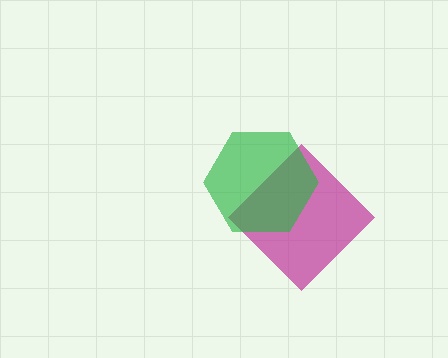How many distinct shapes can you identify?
There are 2 distinct shapes: a magenta diamond, a green hexagon.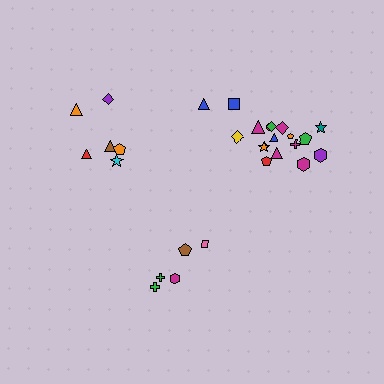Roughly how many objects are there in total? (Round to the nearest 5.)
Roughly 30 objects in total.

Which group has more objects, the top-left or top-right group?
The top-right group.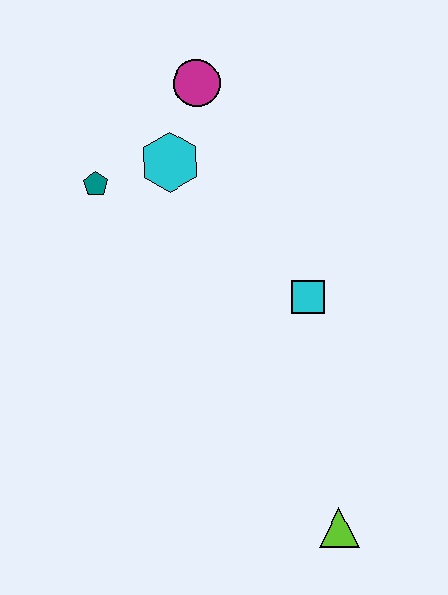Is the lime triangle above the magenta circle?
No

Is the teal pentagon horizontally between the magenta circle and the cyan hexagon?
No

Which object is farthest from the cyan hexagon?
The lime triangle is farthest from the cyan hexagon.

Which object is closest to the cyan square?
The cyan hexagon is closest to the cyan square.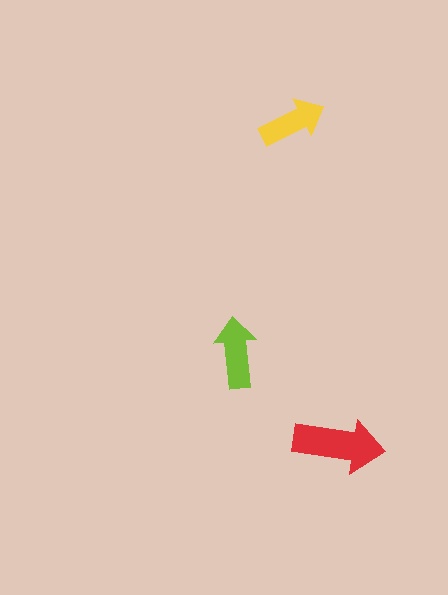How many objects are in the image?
There are 3 objects in the image.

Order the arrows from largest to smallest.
the red one, the lime one, the yellow one.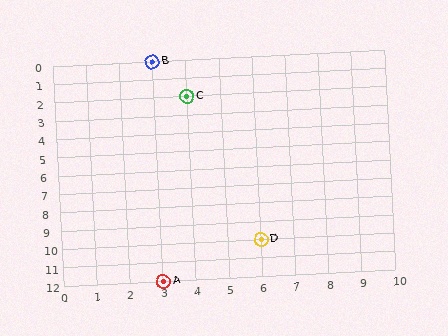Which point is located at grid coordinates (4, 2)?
Point C is at (4, 2).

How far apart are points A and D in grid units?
Points A and D are 3 columns and 2 rows apart (about 3.6 grid units diagonally).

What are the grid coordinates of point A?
Point A is at grid coordinates (3, 12).